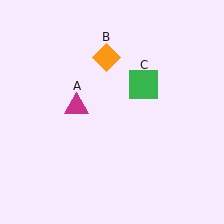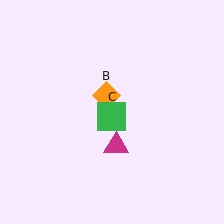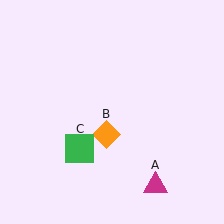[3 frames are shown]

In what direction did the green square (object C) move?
The green square (object C) moved down and to the left.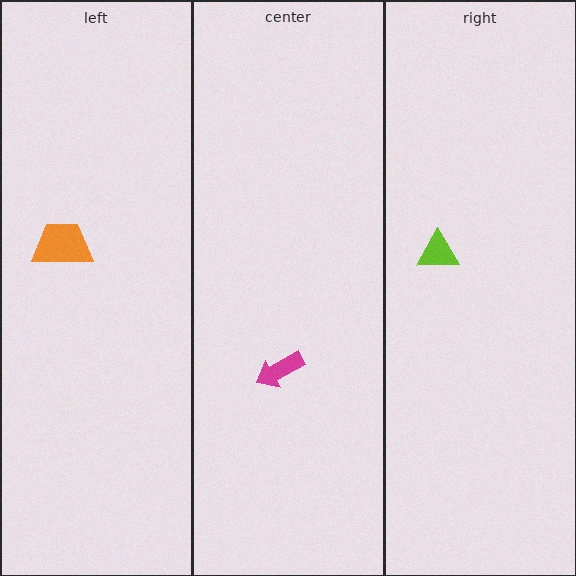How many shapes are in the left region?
1.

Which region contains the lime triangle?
The right region.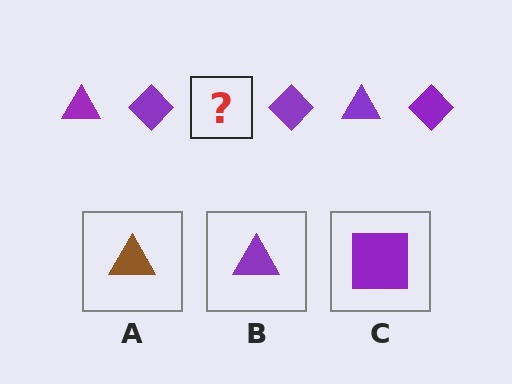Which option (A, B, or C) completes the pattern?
B.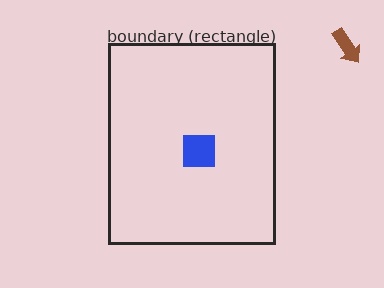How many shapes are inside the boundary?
1 inside, 1 outside.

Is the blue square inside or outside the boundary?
Inside.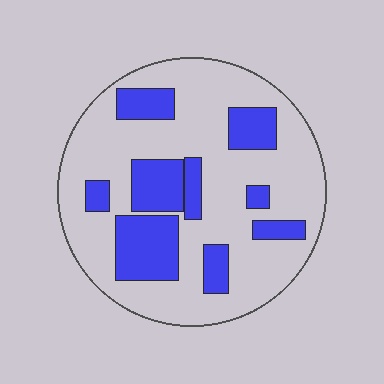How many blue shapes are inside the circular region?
9.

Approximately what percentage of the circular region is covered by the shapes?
Approximately 30%.